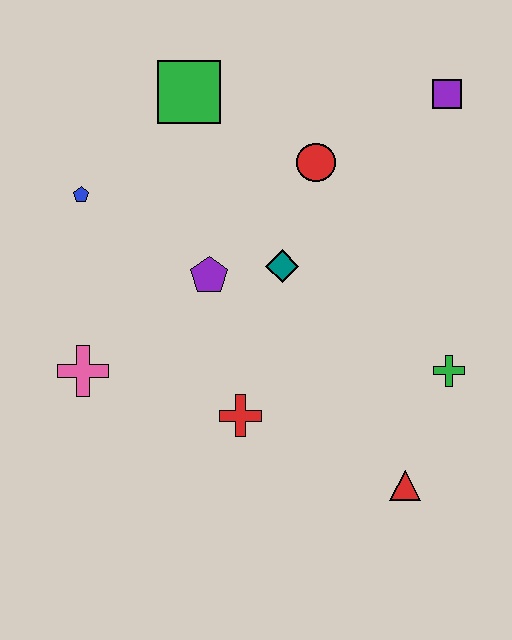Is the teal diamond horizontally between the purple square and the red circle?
No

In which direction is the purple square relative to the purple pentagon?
The purple square is to the right of the purple pentagon.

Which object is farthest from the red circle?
The red triangle is farthest from the red circle.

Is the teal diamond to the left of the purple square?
Yes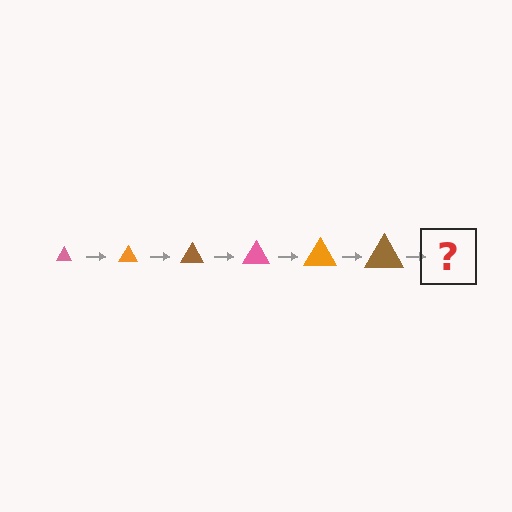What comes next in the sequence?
The next element should be a pink triangle, larger than the previous one.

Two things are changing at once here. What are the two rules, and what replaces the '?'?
The two rules are that the triangle grows larger each step and the color cycles through pink, orange, and brown. The '?' should be a pink triangle, larger than the previous one.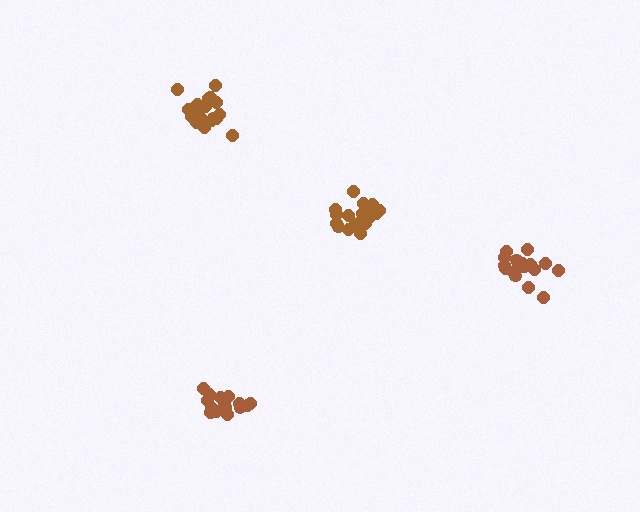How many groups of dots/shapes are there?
There are 4 groups.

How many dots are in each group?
Group 1: 20 dots, Group 2: 19 dots, Group 3: 16 dots, Group 4: 19 dots (74 total).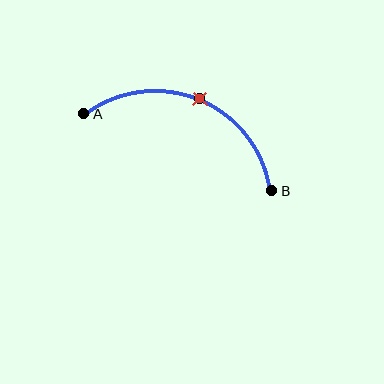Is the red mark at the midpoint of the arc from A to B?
Yes. The red mark lies on the arc at equal arc-length from both A and B — it is the arc midpoint.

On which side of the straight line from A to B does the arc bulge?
The arc bulges above the straight line connecting A and B.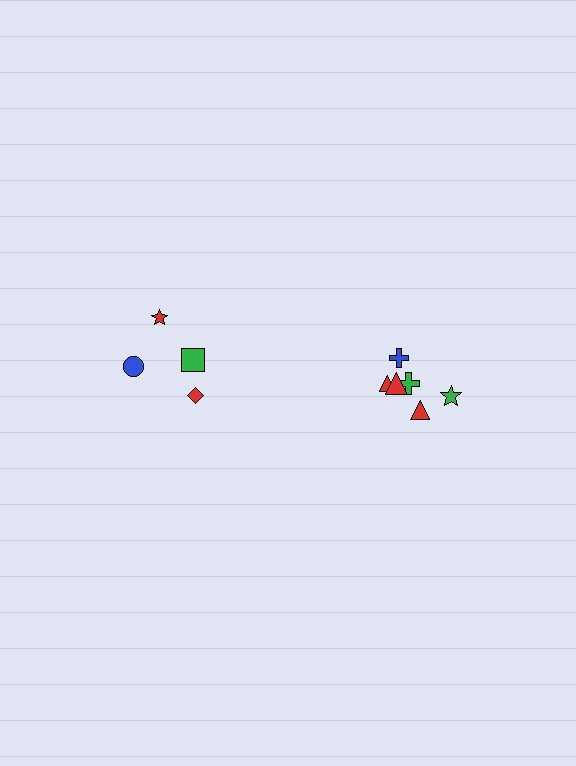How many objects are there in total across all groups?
There are 10 objects.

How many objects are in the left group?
There are 4 objects.